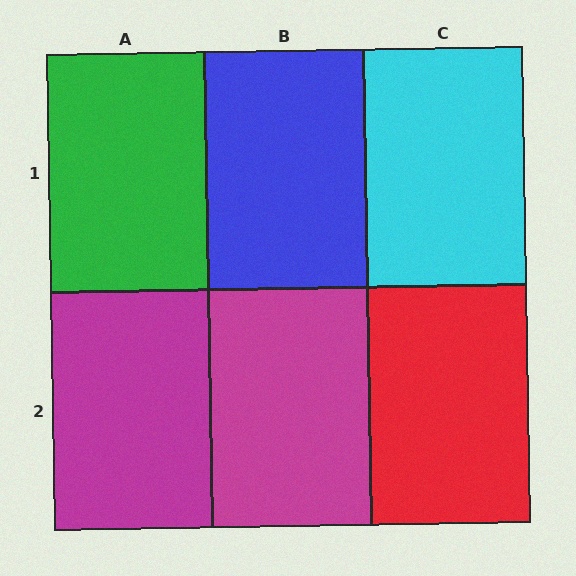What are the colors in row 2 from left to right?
Magenta, magenta, red.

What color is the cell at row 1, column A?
Green.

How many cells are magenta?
2 cells are magenta.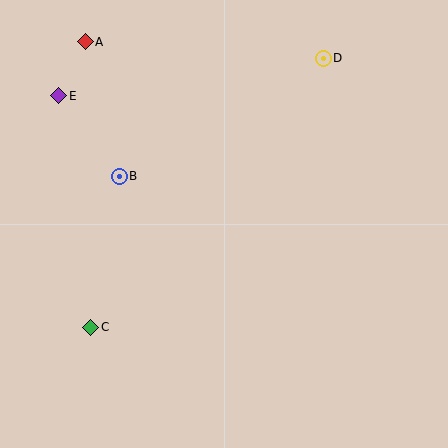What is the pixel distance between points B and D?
The distance between B and D is 236 pixels.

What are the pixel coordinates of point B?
Point B is at (119, 176).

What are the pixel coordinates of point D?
Point D is at (323, 58).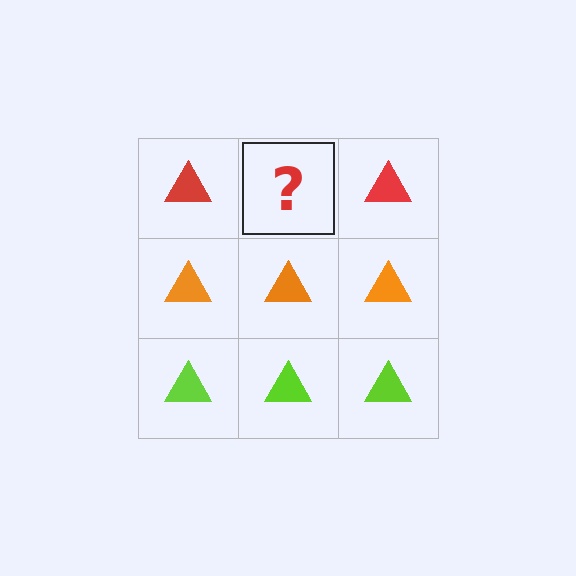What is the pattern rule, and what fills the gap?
The rule is that each row has a consistent color. The gap should be filled with a red triangle.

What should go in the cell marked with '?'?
The missing cell should contain a red triangle.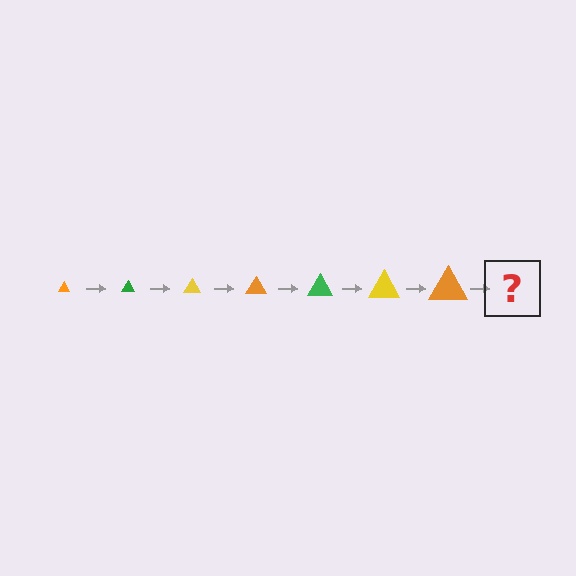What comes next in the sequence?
The next element should be a green triangle, larger than the previous one.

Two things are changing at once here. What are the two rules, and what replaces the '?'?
The two rules are that the triangle grows larger each step and the color cycles through orange, green, and yellow. The '?' should be a green triangle, larger than the previous one.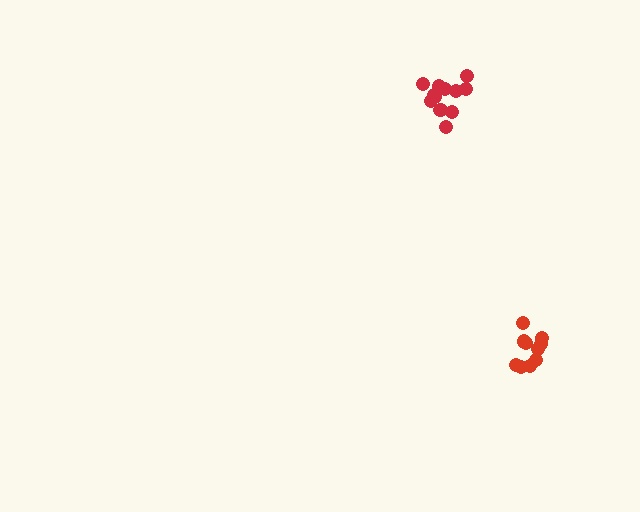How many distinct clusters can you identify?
There are 2 distinct clusters.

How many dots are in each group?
Group 1: 12 dots, Group 2: 10 dots (22 total).